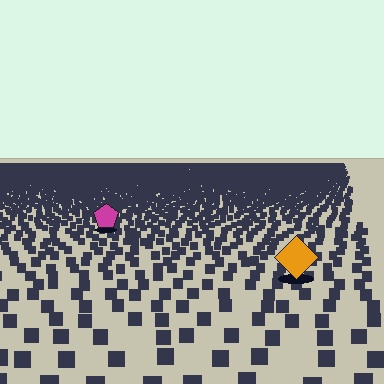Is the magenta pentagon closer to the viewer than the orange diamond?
No. The orange diamond is closer — you can tell from the texture gradient: the ground texture is coarser near it.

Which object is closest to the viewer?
The orange diamond is closest. The texture marks near it are larger and more spread out.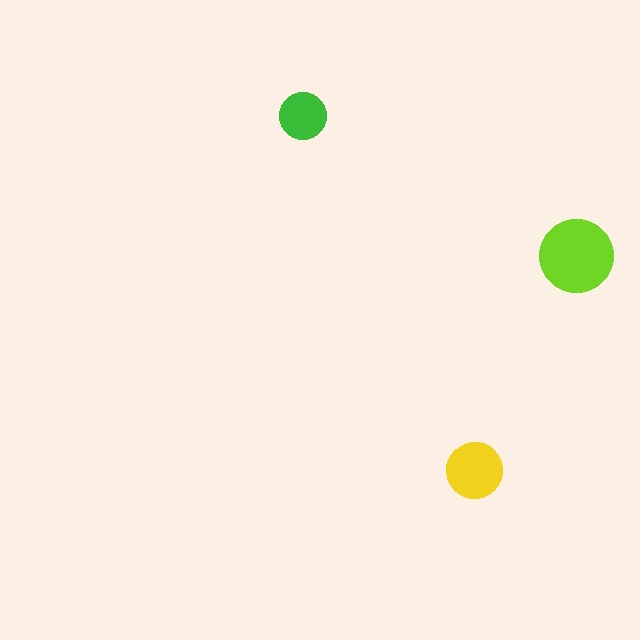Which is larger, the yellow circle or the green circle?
The yellow one.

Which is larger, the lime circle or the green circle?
The lime one.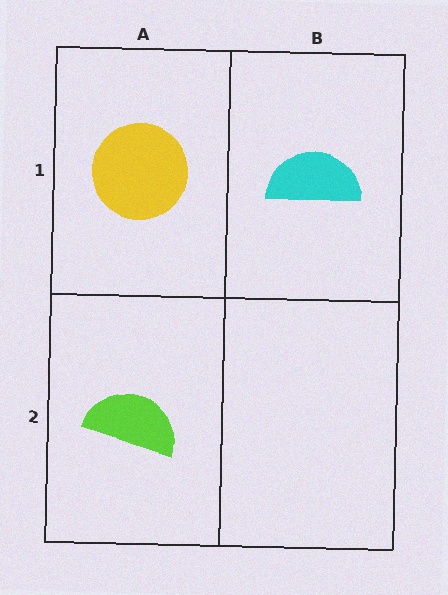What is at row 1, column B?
A cyan semicircle.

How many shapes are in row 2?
1 shape.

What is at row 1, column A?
A yellow circle.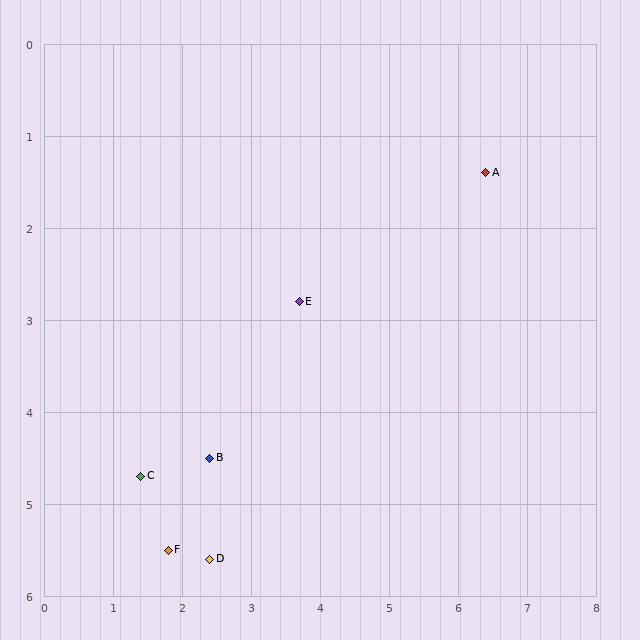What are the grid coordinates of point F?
Point F is at approximately (1.8, 5.5).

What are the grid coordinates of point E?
Point E is at approximately (3.7, 2.8).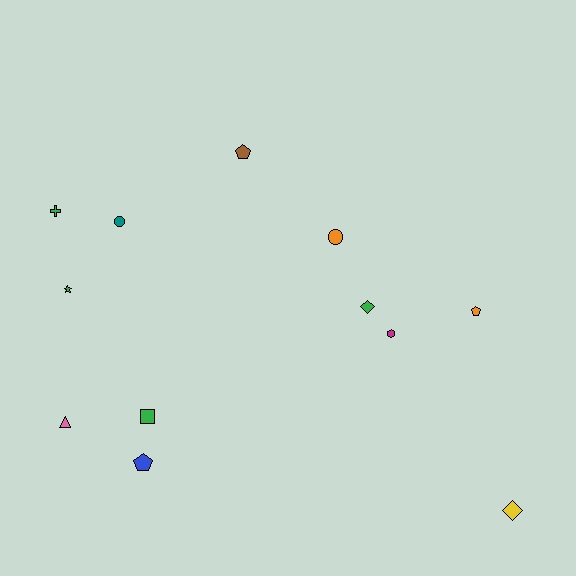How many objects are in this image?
There are 12 objects.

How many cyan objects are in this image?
There are no cyan objects.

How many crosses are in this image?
There is 1 cross.